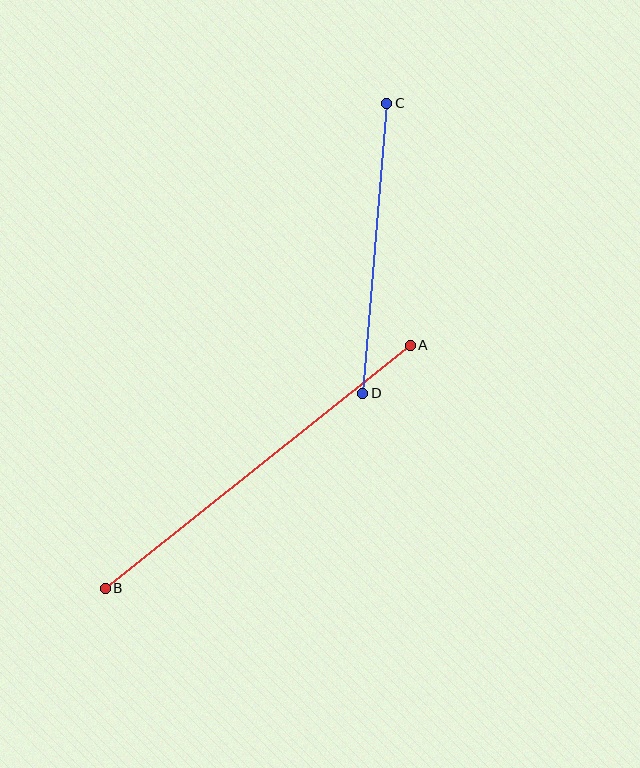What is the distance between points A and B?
The distance is approximately 390 pixels.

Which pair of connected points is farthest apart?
Points A and B are farthest apart.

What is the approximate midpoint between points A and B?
The midpoint is at approximately (258, 467) pixels.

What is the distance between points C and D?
The distance is approximately 291 pixels.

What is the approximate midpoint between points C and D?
The midpoint is at approximately (375, 248) pixels.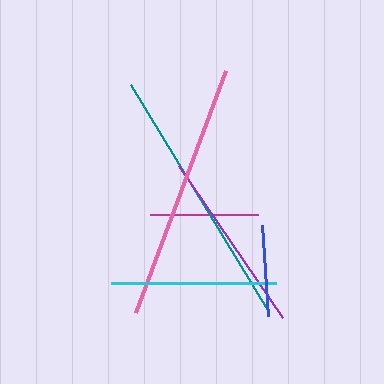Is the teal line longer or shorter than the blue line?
The teal line is longer than the blue line.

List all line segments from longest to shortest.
From longest to shortest: teal, pink, purple, cyan, magenta, blue.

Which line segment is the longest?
The teal line is the longest at approximately 266 pixels.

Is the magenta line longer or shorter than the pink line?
The pink line is longer than the magenta line.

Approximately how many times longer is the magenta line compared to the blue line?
The magenta line is approximately 1.2 times the length of the blue line.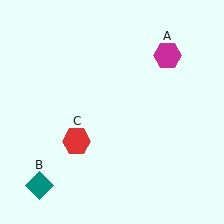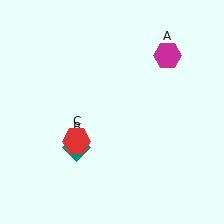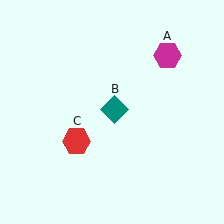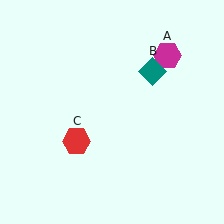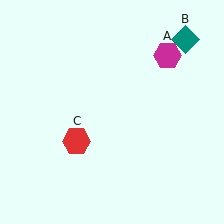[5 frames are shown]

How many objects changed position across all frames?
1 object changed position: teal diamond (object B).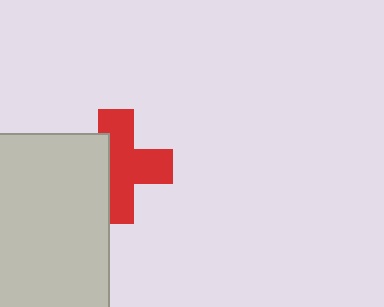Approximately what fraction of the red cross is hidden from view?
Roughly 35% of the red cross is hidden behind the light gray rectangle.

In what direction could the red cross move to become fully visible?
The red cross could move right. That would shift it out from behind the light gray rectangle entirely.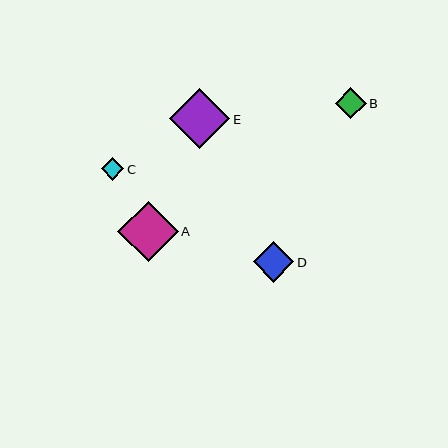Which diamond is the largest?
Diamond A is the largest with a size of approximately 61 pixels.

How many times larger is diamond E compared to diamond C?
Diamond E is approximately 2.7 times the size of diamond C.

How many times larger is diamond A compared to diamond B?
Diamond A is approximately 2.0 times the size of diamond B.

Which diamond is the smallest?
Diamond C is the smallest with a size of approximately 23 pixels.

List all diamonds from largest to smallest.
From largest to smallest: A, E, D, B, C.